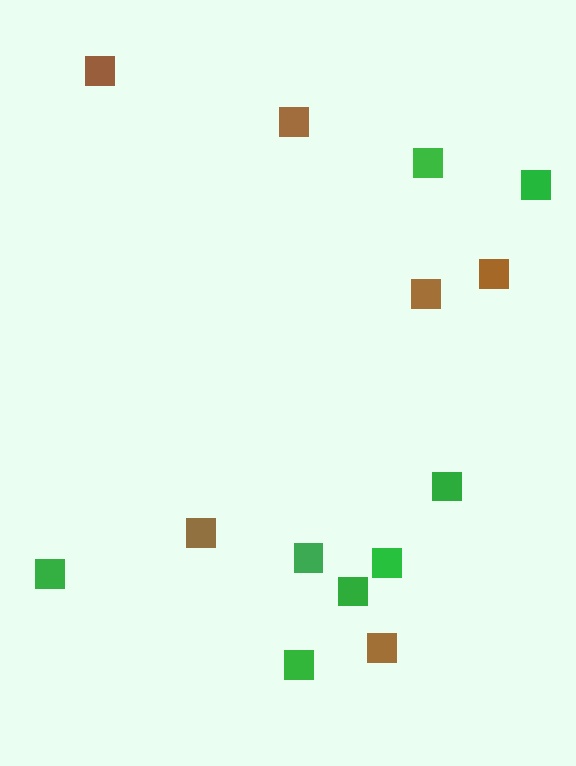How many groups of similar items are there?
There are 2 groups: one group of green squares (8) and one group of brown squares (6).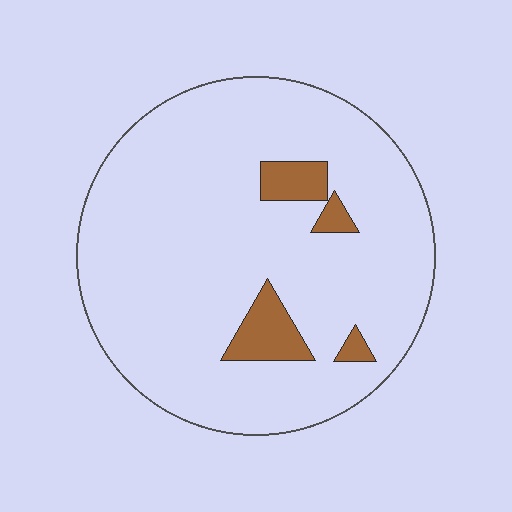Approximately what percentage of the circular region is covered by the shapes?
Approximately 10%.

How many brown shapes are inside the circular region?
4.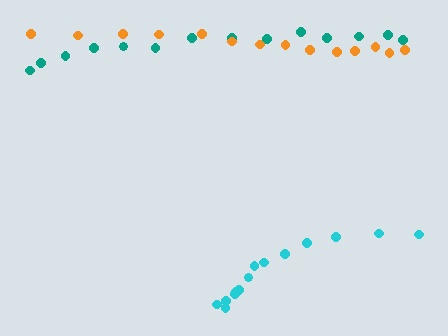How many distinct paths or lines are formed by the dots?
There are 3 distinct paths.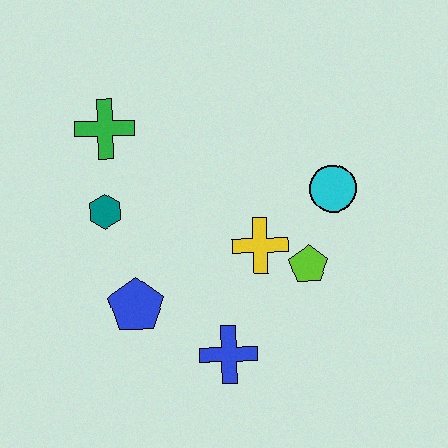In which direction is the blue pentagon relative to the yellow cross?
The blue pentagon is to the left of the yellow cross.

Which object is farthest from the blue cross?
The green cross is farthest from the blue cross.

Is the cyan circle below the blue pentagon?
No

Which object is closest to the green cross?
The teal hexagon is closest to the green cross.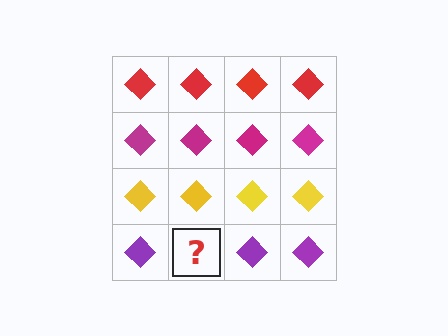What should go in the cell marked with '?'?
The missing cell should contain a purple diamond.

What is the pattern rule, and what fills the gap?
The rule is that each row has a consistent color. The gap should be filled with a purple diamond.